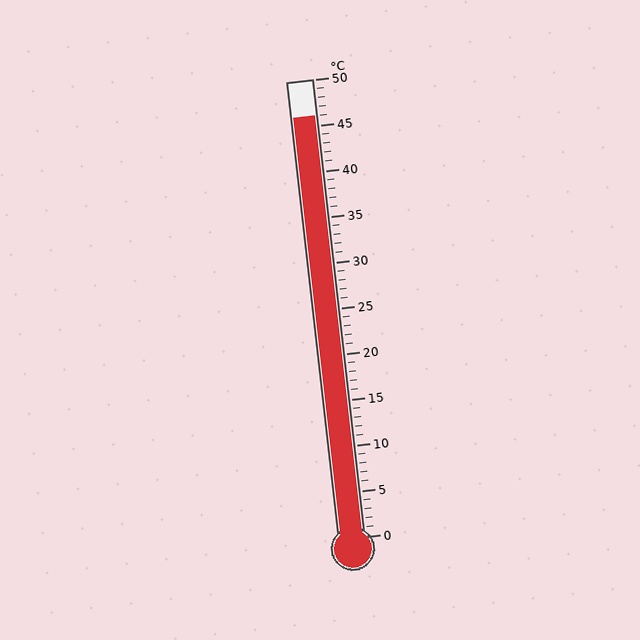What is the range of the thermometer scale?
The thermometer scale ranges from 0°C to 50°C.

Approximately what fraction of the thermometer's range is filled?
The thermometer is filled to approximately 90% of its range.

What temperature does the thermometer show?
The thermometer shows approximately 46°C.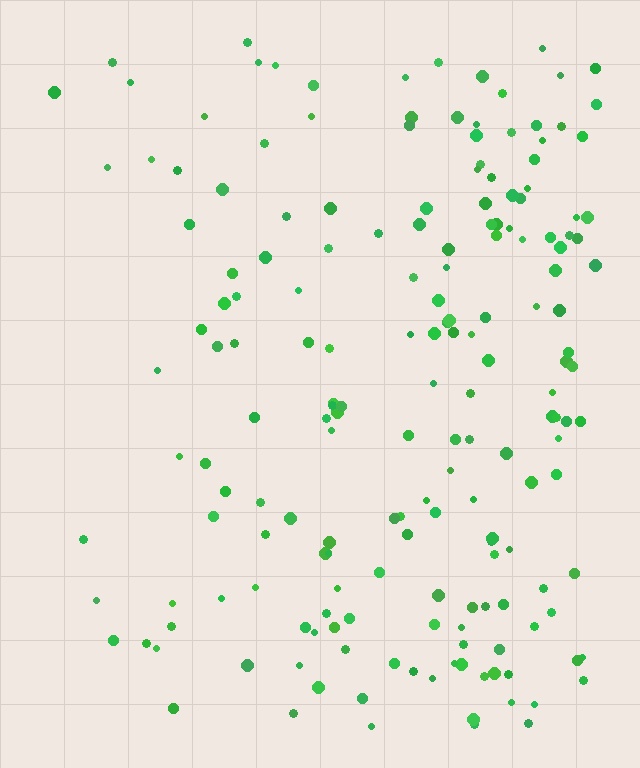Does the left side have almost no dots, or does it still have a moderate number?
Still a moderate number, just noticeably fewer than the right.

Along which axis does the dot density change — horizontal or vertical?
Horizontal.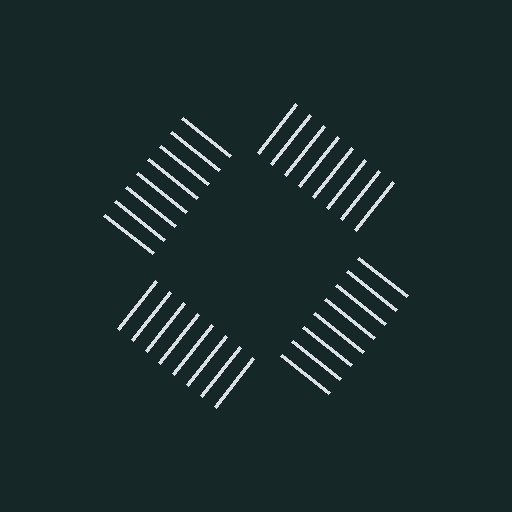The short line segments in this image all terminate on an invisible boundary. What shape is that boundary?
An illusory square — the line segments terminate on its edges but no continuous stroke is drawn.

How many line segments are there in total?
32 — 8 along each of the 4 edges.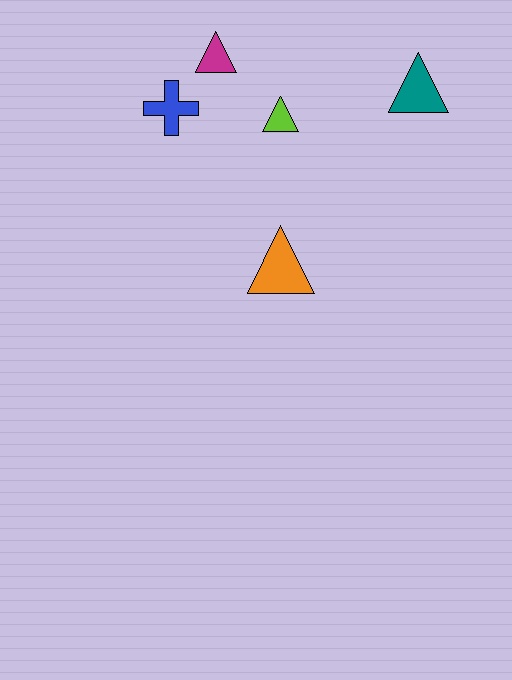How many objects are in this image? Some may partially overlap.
There are 5 objects.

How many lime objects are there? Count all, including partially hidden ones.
There is 1 lime object.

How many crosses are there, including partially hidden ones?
There is 1 cross.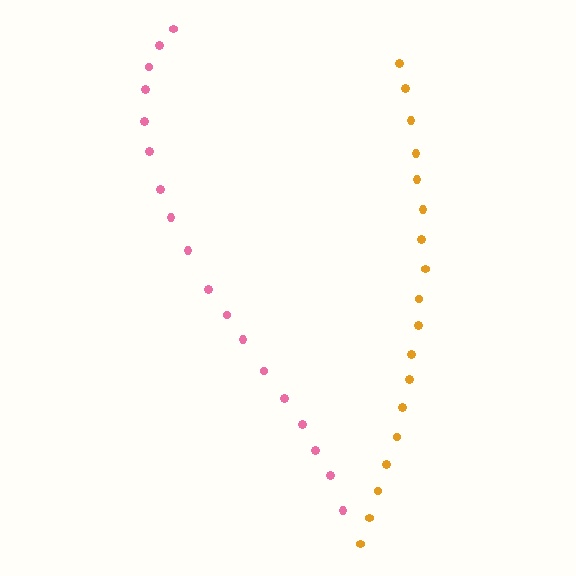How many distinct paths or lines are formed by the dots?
There are 2 distinct paths.